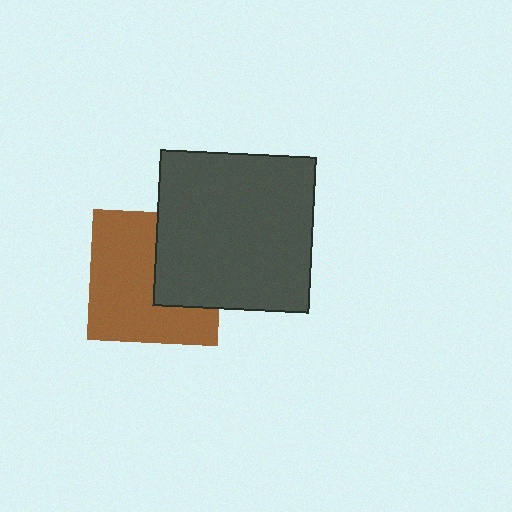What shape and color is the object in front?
The object in front is a dark gray square.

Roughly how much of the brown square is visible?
About half of it is visible (roughly 63%).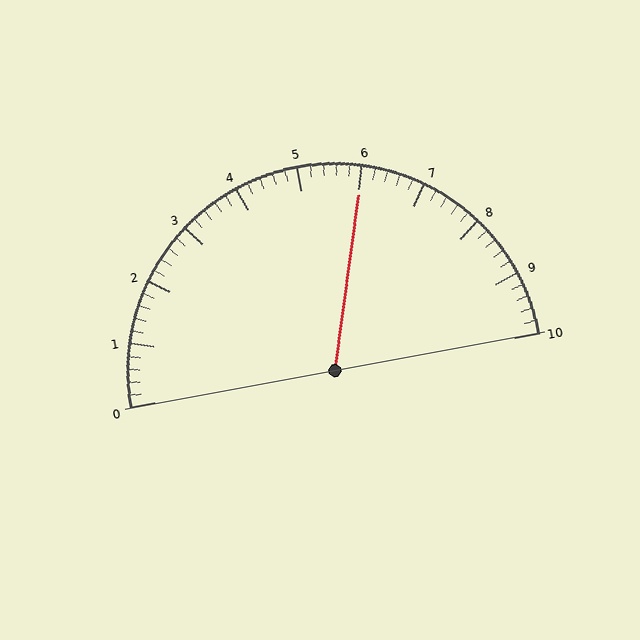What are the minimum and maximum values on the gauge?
The gauge ranges from 0 to 10.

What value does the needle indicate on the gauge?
The needle indicates approximately 6.0.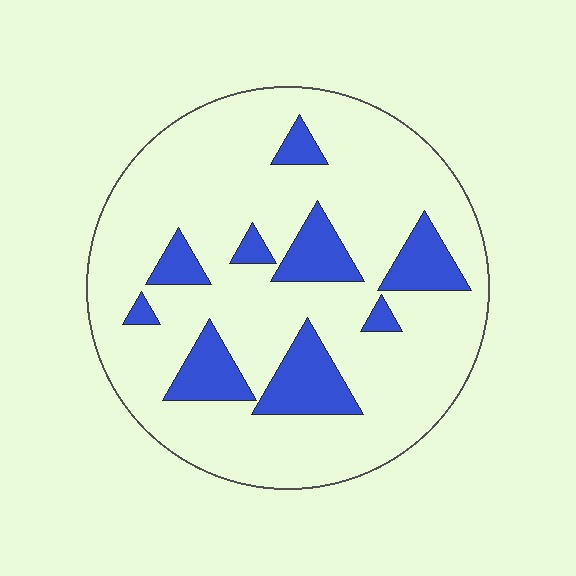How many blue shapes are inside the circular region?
9.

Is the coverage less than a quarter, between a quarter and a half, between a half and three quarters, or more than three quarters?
Less than a quarter.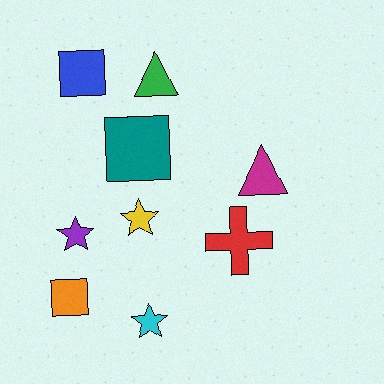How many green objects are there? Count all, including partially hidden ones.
There is 1 green object.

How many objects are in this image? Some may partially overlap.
There are 9 objects.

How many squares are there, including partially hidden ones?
There are 3 squares.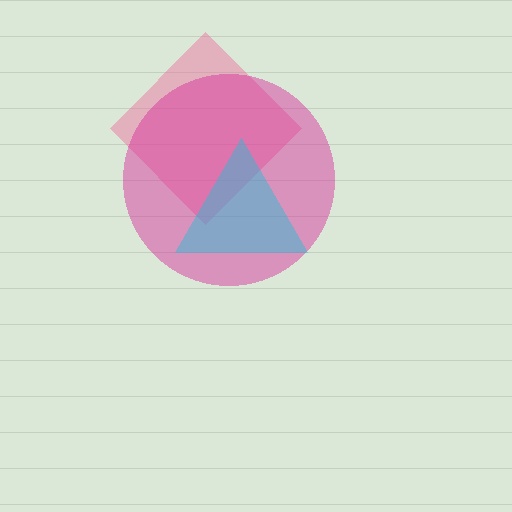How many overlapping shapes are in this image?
There are 3 overlapping shapes in the image.